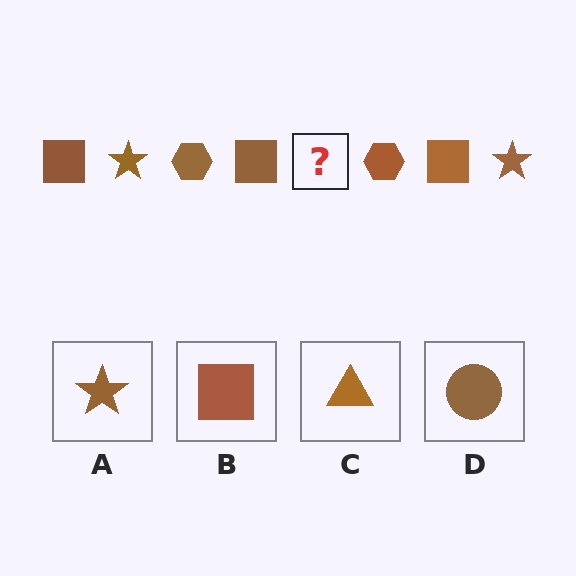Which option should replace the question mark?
Option A.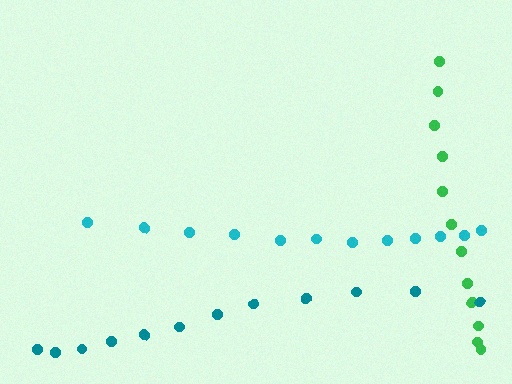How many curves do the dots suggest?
There are 3 distinct paths.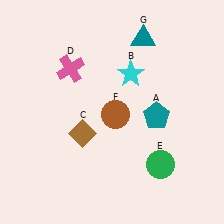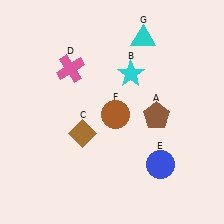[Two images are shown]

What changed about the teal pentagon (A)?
In Image 1, A is teal. In Image 2, it changed to brown.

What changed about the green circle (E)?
In Image 1, E is green. In Image 2, it changed to blue.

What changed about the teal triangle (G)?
In Image 1, G is teal. In Image 2, it changed to cyan.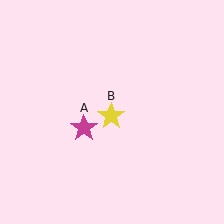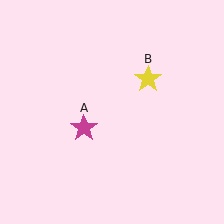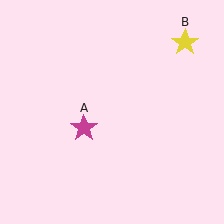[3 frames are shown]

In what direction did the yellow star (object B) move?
The yellow star (object B) moved up and to the right.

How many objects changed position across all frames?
1 object changed position: yellow star (object B).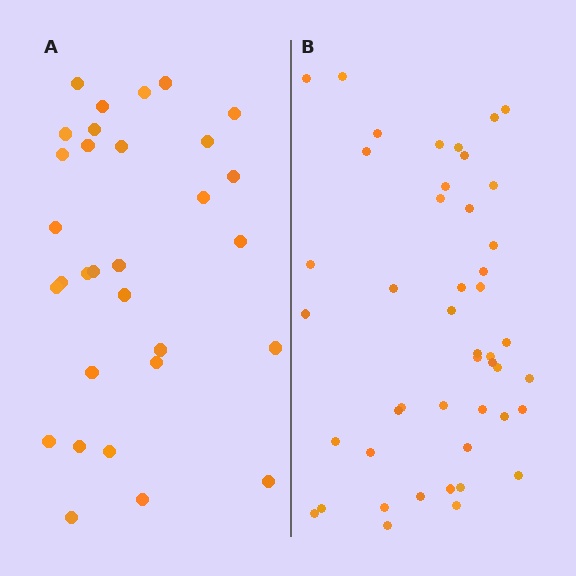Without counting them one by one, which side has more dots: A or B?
Region B (the right region) has more dots.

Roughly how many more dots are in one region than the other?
Region B has approximately 15 more dots than region A.